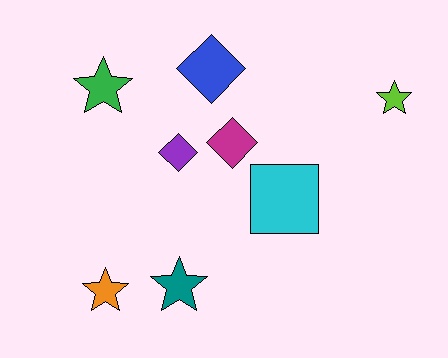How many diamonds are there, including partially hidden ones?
There are 3 diamonds.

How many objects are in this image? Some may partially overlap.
There are 8 objects.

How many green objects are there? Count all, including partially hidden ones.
There is 1 green object.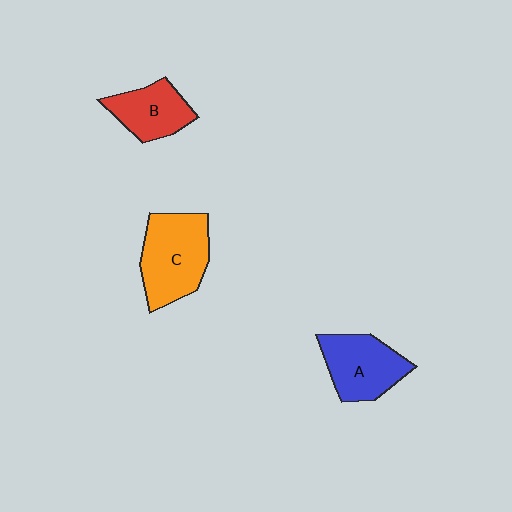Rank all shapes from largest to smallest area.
From largest to smallest: C (orange), A (blue), B (red).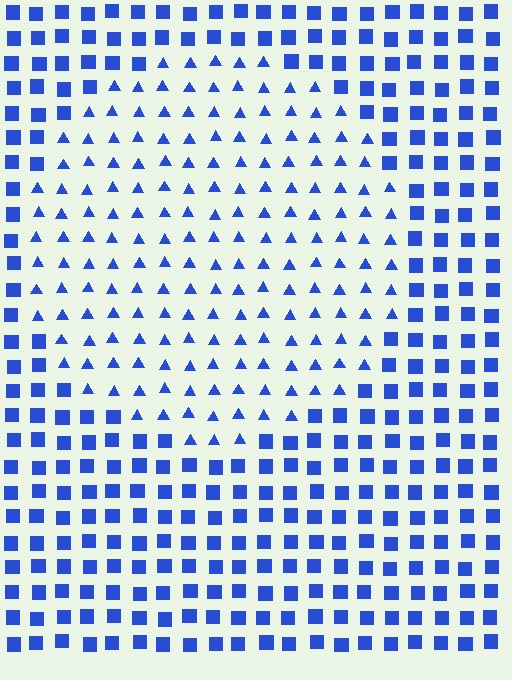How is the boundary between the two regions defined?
The boundary is defined by a change in element shape: triangles inside vs. squares outside. All elements share the same color and spacing.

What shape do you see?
I see a circle.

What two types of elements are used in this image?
The image uses triangles inside the circle region and squares outside it.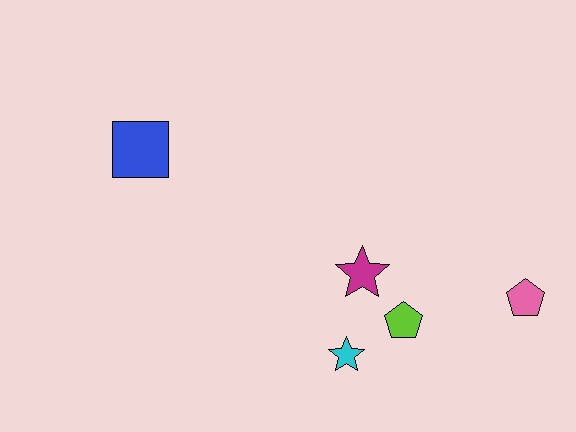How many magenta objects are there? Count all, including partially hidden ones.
There is 1 magenta object.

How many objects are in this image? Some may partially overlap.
There are 5 objects.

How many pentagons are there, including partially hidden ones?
There are 2 pentagons.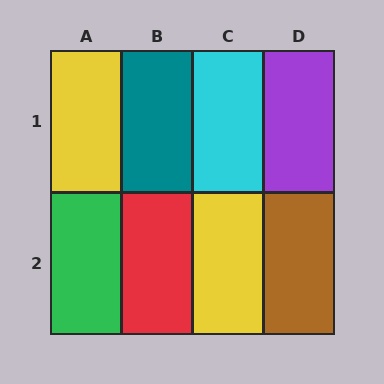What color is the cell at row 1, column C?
Cyan.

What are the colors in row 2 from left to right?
Green, red, yellow, brown.